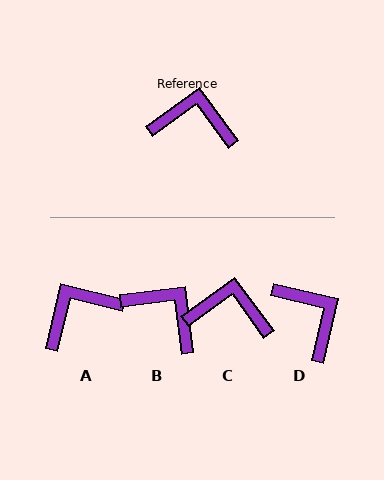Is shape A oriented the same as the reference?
No, it is off by about 40 degrees.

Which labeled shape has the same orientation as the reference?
C.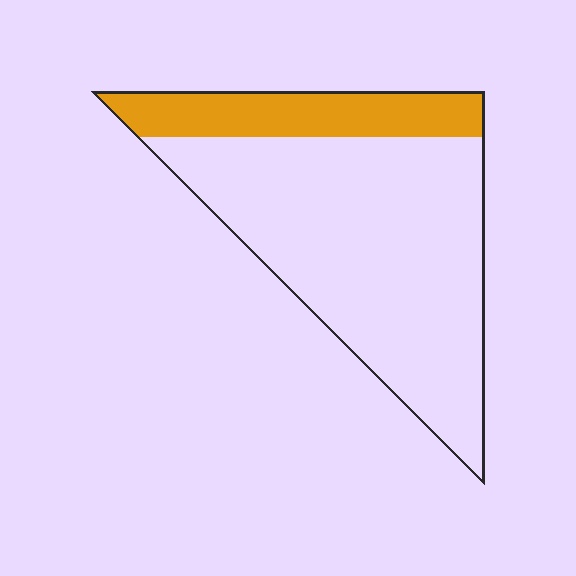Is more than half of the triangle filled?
No.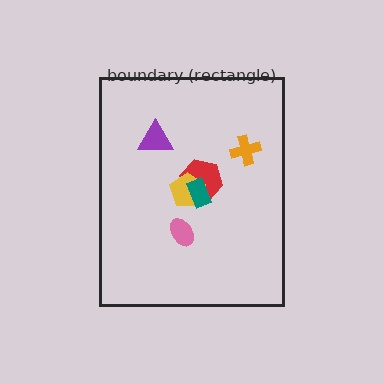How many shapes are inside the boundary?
6 inside, 0 outside.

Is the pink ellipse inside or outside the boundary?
Inside.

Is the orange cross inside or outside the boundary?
Inside.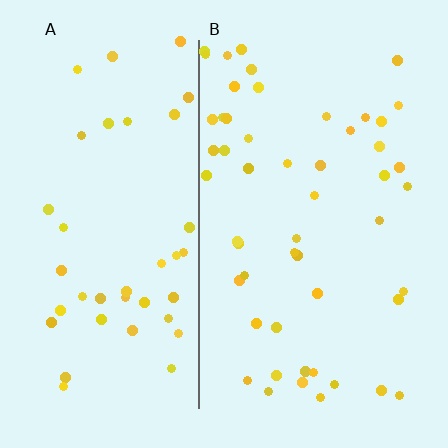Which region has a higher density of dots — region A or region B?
B (the right).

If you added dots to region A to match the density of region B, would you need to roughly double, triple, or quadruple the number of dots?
Approximately double.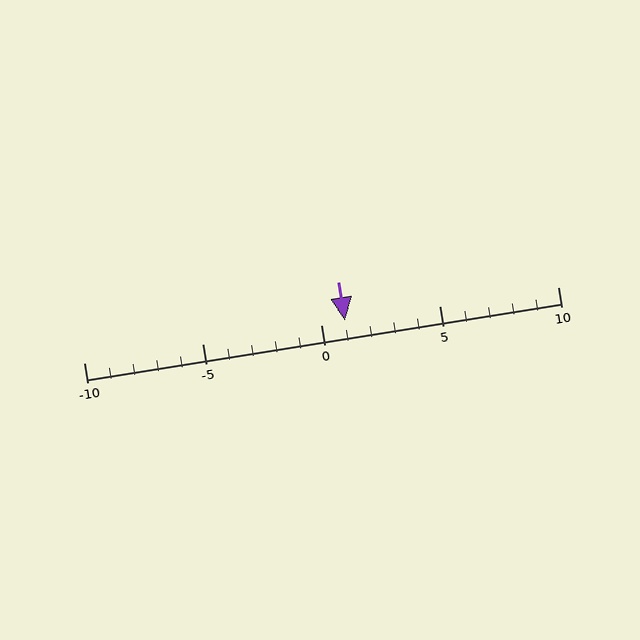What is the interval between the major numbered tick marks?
The major tick marks are spaced 5 units apart.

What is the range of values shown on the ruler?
The ruler shows values from -10 to 10.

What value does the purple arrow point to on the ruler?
The purple arrow points to approximately 1.